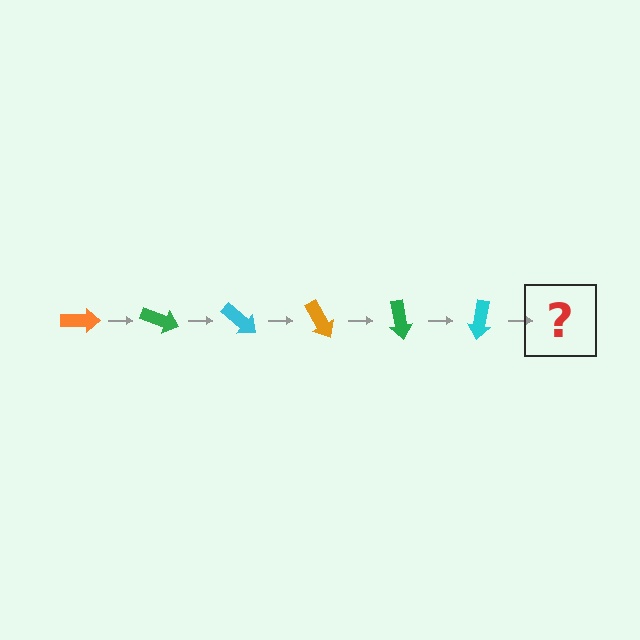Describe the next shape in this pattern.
It should be an orange arrow, rotated 120 degrees from the start.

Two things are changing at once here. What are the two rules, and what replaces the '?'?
The two rules are that it rotates 20 degrees each step and the color cycles through orange, green, and cyan. The '?' should be an orange arrow, rotated 120 degrees from the start.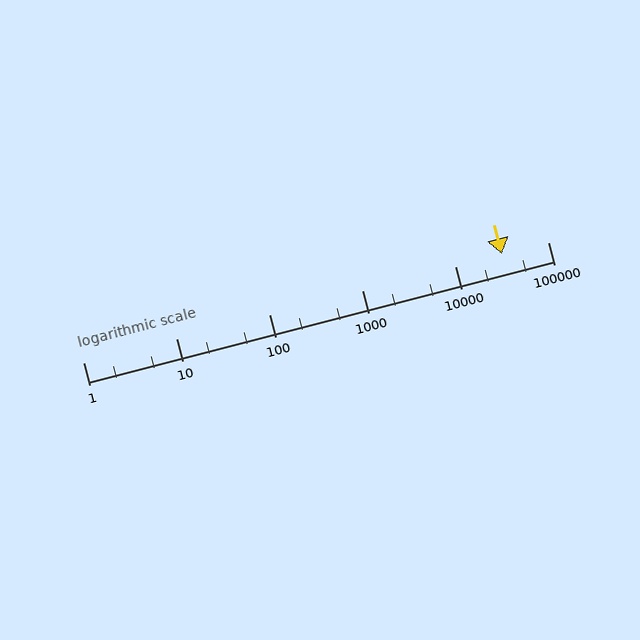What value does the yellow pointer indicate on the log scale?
The pointer indicates approximately 32000.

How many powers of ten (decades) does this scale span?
The scale spans 5 decades, from 1 to 100000.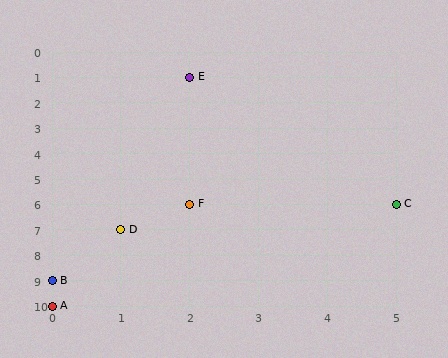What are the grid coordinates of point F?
Point F is at grid coordinates (2, 6).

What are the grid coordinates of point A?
Point A is at grid coordinates (0, 10).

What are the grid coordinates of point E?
Point E is at grid coordinates (2, 1).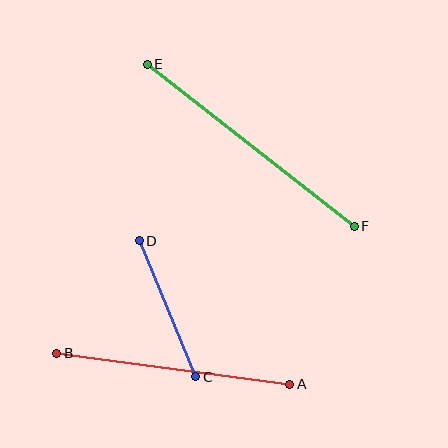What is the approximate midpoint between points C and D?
The midpoint is at approximately (168, 309) pixels.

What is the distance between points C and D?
The distance is approximately 147 pixels.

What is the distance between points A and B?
The distance is approximately 235 pixels.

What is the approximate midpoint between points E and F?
The midpoint is at approximately (251, 145) pixels.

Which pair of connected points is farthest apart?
Points E and F are farthest apart.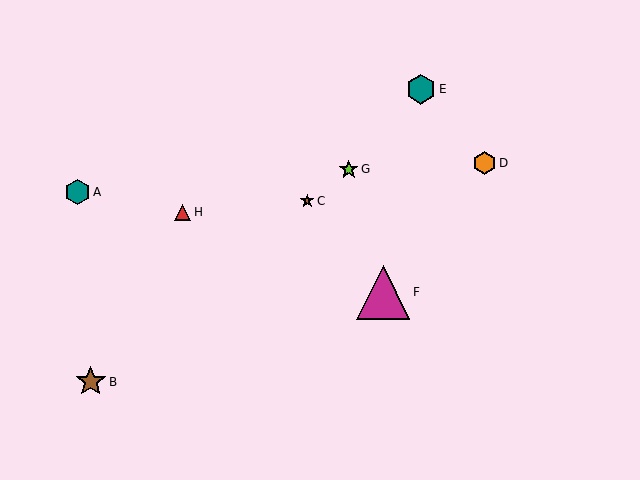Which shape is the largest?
The magenta triangle (labeled F) is the largest.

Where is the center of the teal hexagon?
The center of the teal hexagon is at (421, 89).